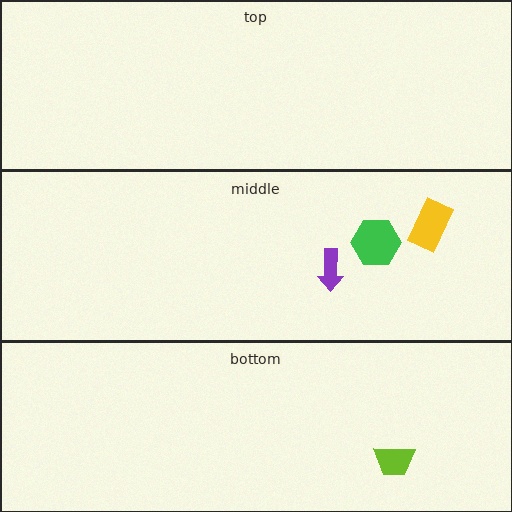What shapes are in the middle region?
The yellow rectangle, the purple arrow, the green hexagon.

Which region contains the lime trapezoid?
The bottom region.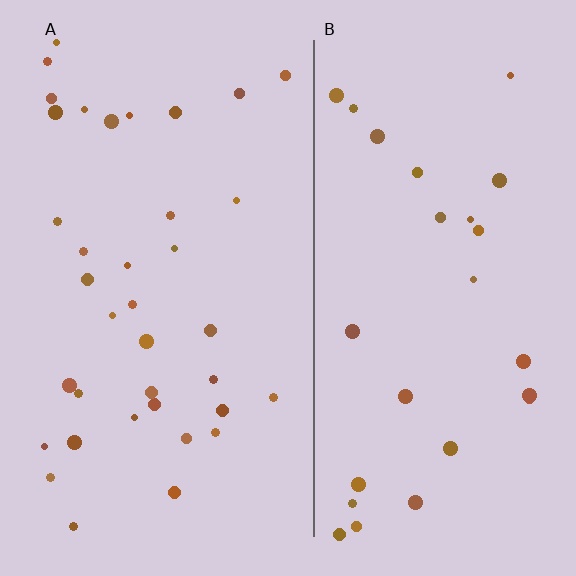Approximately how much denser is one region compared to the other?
Approximately 1.4× — region A over region B.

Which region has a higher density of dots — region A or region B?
A (the left).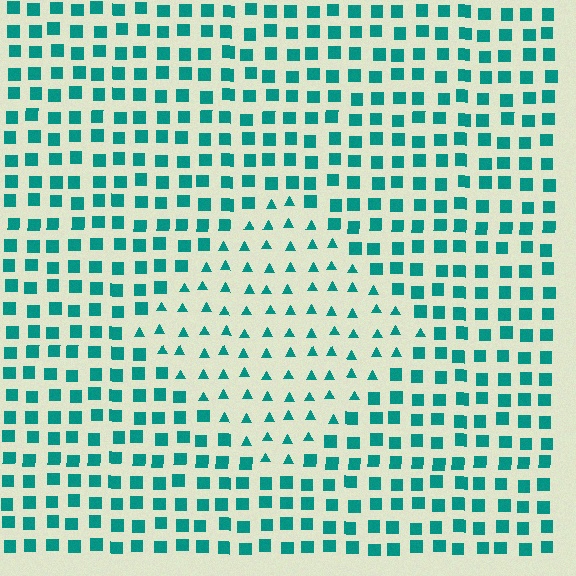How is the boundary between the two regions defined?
The boundary is defined by a change in element shape: triangles inside vs. squares outside. All elements share the same color and spacing.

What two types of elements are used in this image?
The image uses triangles inside the diamond region and squares outside it.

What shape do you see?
I see a diamond.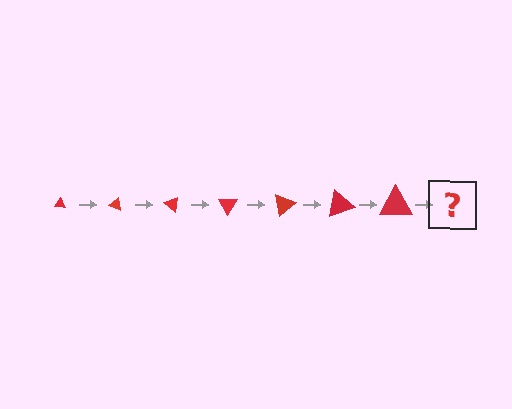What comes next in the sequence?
The next element should be a triangle, larger than the previous one and rotated 140 degrees from the start.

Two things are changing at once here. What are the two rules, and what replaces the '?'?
The two rules are that the triangle grows larger each step and it rotates 20 degrees each step. The '?' should be a triangle, larger than the previous one and rotated 140 degrees from the start.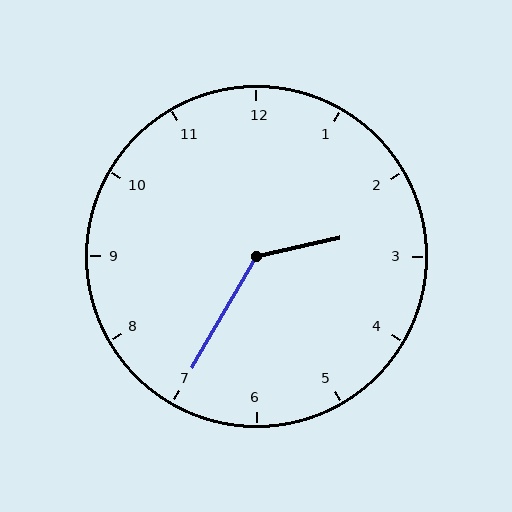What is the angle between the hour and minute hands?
Approximately 132 degrees.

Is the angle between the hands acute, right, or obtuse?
It is obtuse.